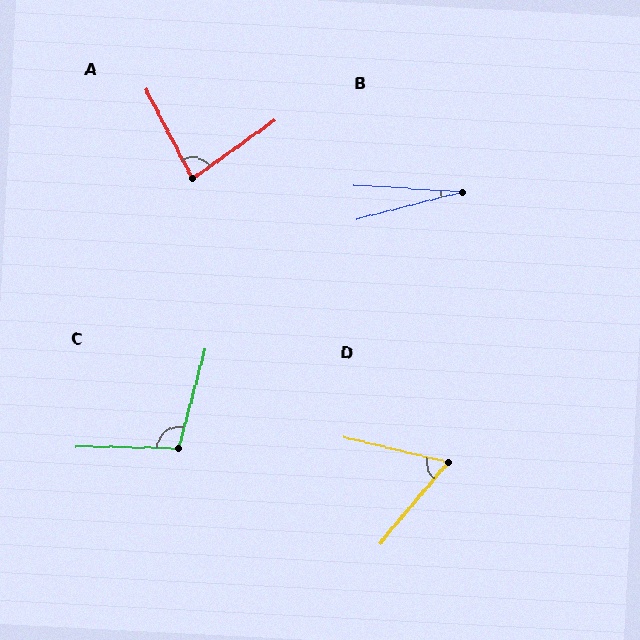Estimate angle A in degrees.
Approximately 82 degrees.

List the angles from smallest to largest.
B (18°), D (63°), A (82°), C (104°).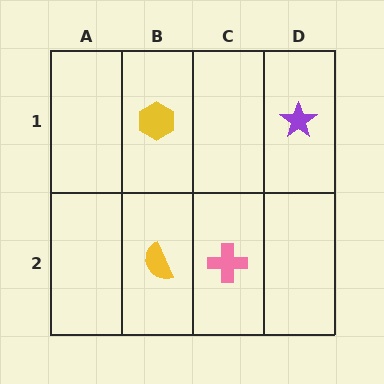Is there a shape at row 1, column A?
No, that cell is empty.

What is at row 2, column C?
A pink cross.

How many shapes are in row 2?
2 shapes.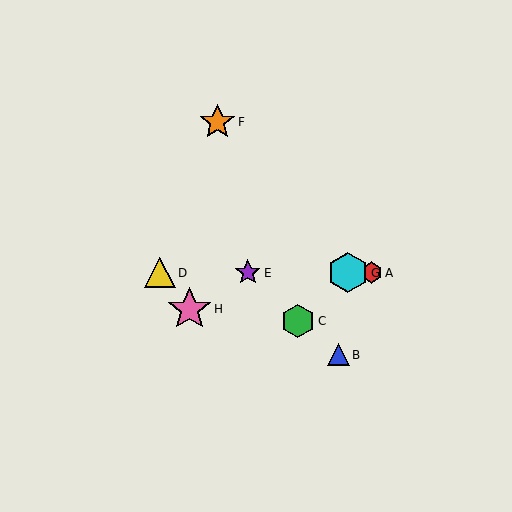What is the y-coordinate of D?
Object D is at y≈273.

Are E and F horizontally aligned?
No, E is at y≈273 and F is at y≈122.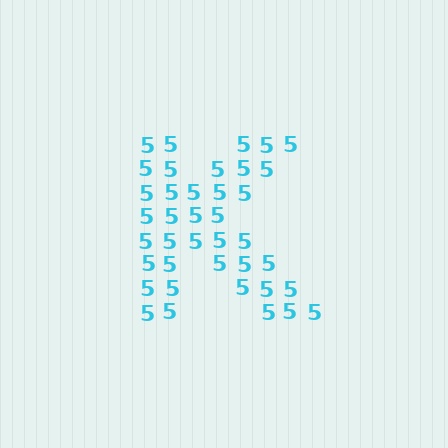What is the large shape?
The large shape is the letter K.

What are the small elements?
The small elements are digit 5's.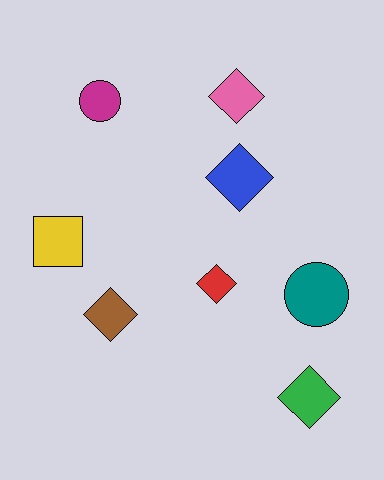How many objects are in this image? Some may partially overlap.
There are 8 objects.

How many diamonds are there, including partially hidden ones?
There are 5 diamonds.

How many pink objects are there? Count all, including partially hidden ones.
There is 1 pink object.